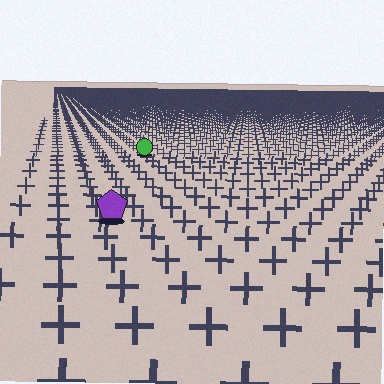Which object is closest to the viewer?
The purple pentagon is closest. The texture marks near it are larger and more spread out.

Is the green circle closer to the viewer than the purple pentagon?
No. The purple pentagon is closer — you can tell from the texture gradient: the ground texture is coarser near it.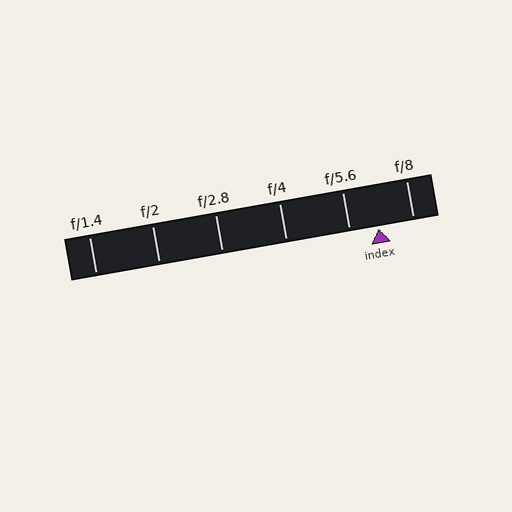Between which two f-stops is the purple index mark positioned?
The index mark is between f/5.6 and f/8.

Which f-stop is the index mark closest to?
The index mark is closest to f/5.6.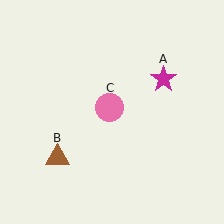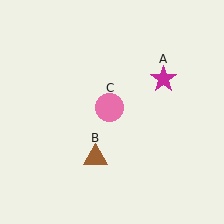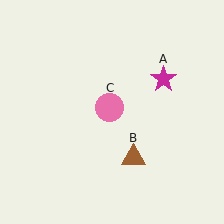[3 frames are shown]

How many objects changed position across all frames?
1 object changed position: brown triangle (object B).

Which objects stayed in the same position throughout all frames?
Magenta star (object A) and pink circle (object C) remained stationary.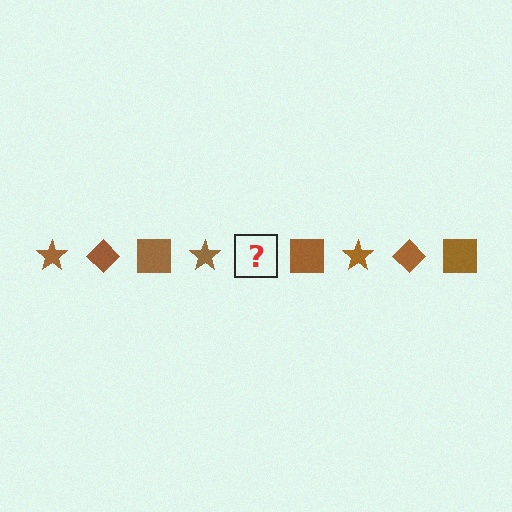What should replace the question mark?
The question mark should be replaced with a brown diamond.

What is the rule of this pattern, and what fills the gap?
The rule is that the pattern cycles through star, diamond, square shapes in brown. The gap should be filled with a brown diamond.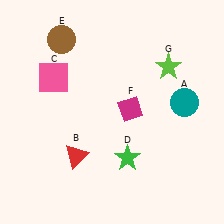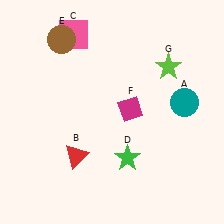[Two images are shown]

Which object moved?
The pink square (C) moved up.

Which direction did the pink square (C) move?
The pink square (C) moved up.